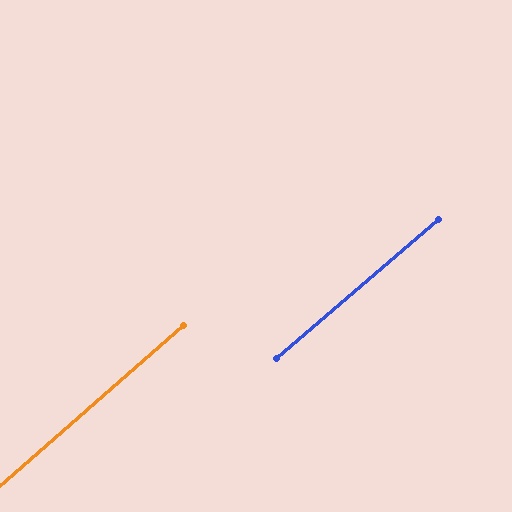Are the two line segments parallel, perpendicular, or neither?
Parallel — their directions differ by only 0.7°.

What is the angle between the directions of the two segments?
Approximately 1 degree.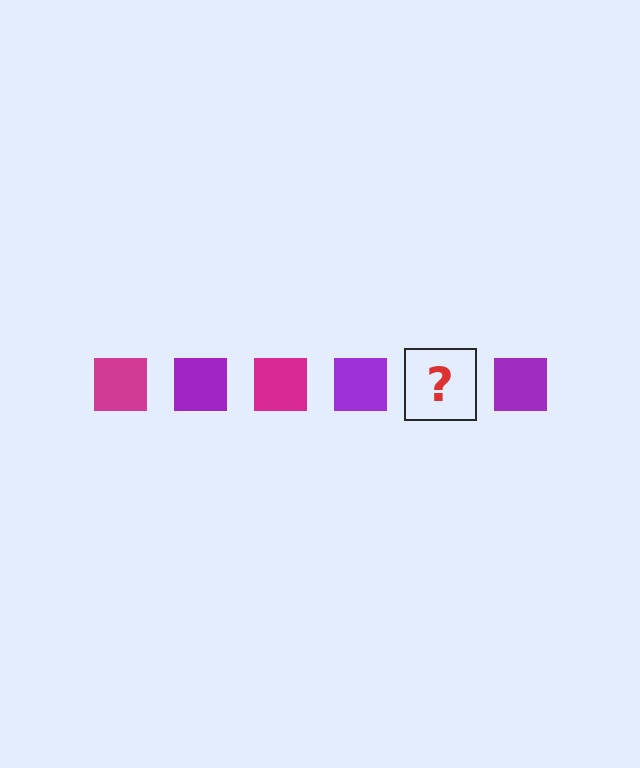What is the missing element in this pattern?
The missing element is a magenta square.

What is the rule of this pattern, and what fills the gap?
The rule is that the pattern cycles through magenta, purple squares. The gap should be filled with a magenta square.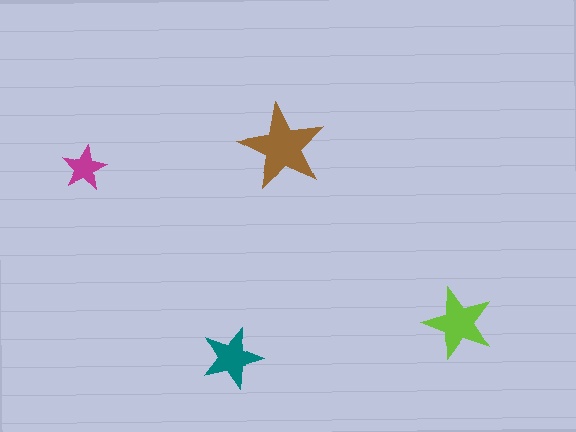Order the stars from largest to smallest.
the brown one, the lime one, the teal one, the magenta one.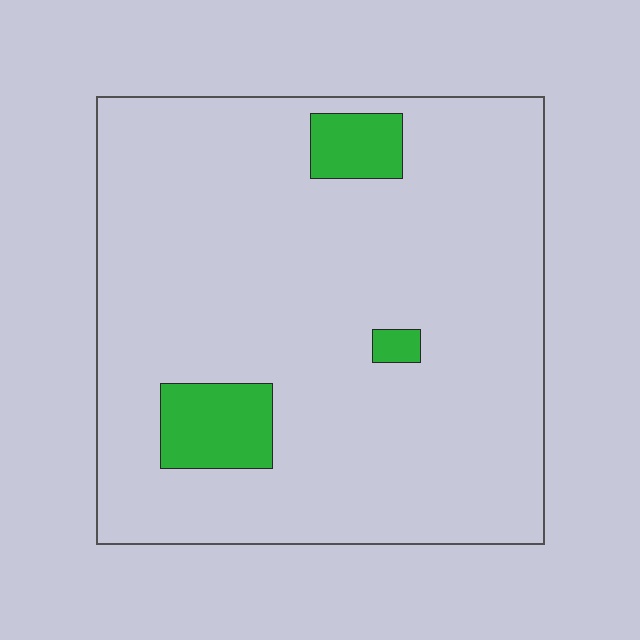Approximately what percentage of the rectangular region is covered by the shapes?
Approximately 10%.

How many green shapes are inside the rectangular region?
3.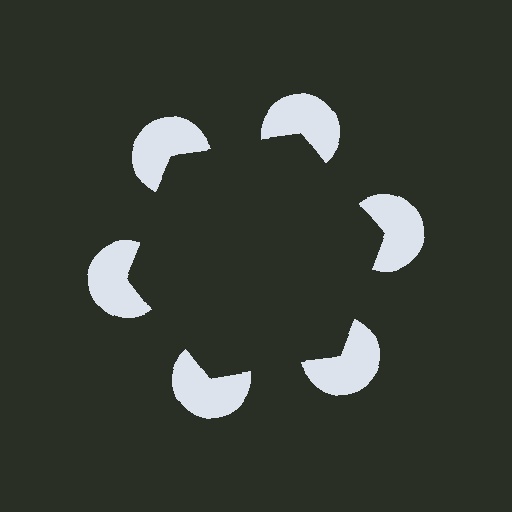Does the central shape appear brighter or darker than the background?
It typically appears slightly darker than the background, even though no actual brightness change is drawn.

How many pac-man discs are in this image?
There are 6 — one at each vertex of the illusory hexagon.